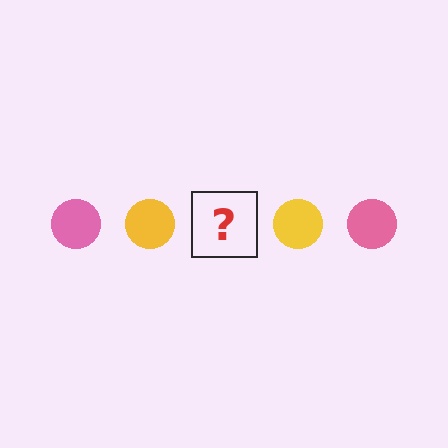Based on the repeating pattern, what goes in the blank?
The blank should be a pink circle.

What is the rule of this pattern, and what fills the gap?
The rule is that the pattern cycles through pink, yellow circles. The gap should be filled with a pink circle.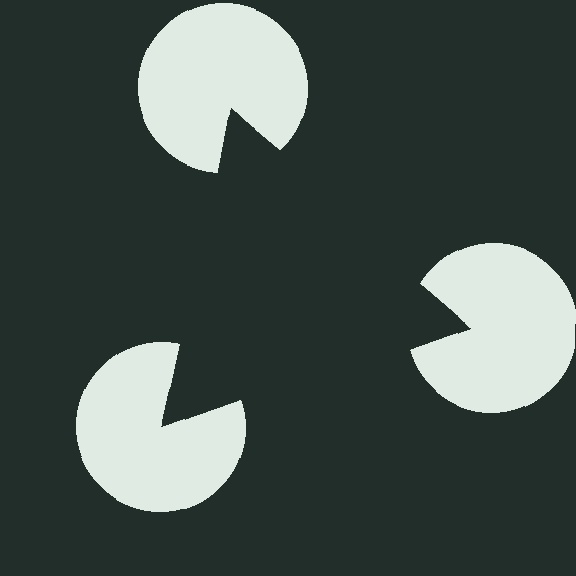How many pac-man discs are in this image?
There are 3 — one at each vertex of the illusory triangle.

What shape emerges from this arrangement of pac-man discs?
An illusory triangle — its edges are inferred from the aligned wedge cuts in the pac-man discs, not physically drawn.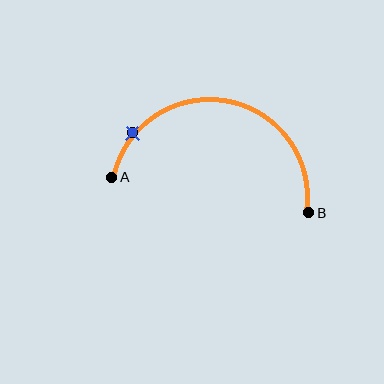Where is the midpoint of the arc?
The arc midpoint is the point on the curve farthest from the straight line joining A and B. It sits above that line.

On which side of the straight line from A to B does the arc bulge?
The arc bulges above the straight line connecting A and B.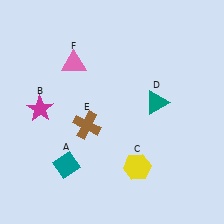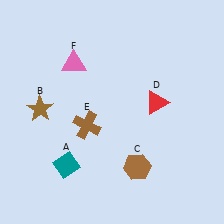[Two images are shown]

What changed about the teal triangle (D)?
In Image 1, D is teal. In Image 2, it changed to red.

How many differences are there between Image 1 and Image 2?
There are 3 differences between the two images.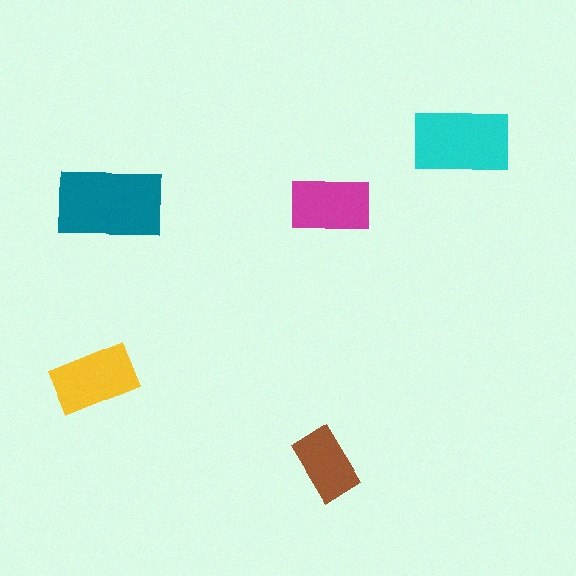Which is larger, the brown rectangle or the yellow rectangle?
The yellow one.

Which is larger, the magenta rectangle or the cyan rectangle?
The cyan one.